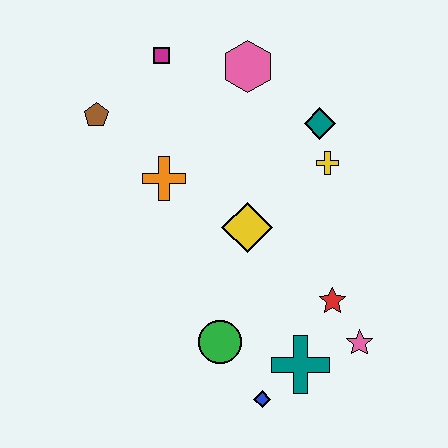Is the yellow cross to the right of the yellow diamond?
Yes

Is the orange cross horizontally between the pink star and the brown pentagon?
Yes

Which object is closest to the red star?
The pink star is closest to the red star.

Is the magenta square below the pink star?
No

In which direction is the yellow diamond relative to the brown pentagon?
The yellow diamond is to the right of the brown pentagon.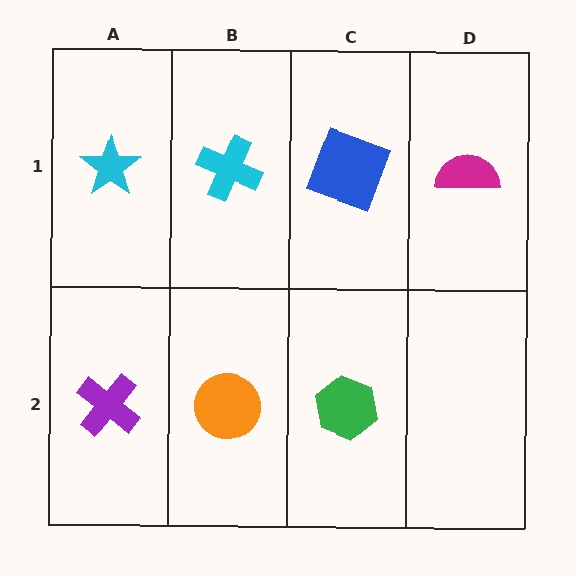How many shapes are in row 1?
4 shapes.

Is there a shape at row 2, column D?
No, that cell is empty.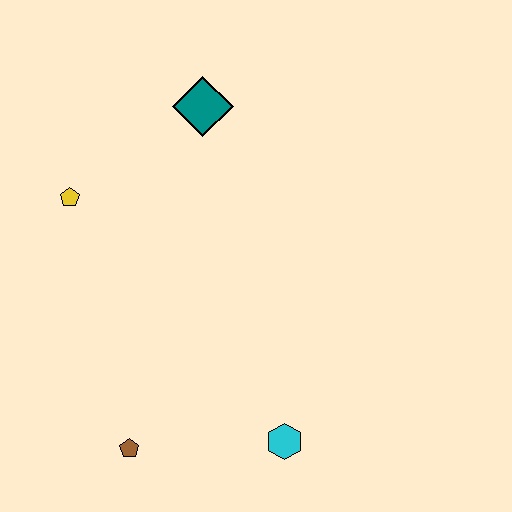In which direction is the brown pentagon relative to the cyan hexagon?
The brown pentagon is to the left of the cyan hexagon.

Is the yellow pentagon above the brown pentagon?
Yes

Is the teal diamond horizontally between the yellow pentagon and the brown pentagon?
No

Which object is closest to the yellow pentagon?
The teal diamond is closest to the yellow pentagon.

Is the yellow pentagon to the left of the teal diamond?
Yes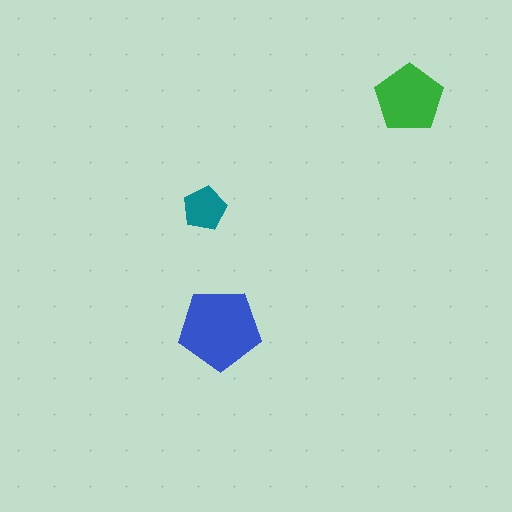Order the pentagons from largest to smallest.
the blue one, the green one, the teal one.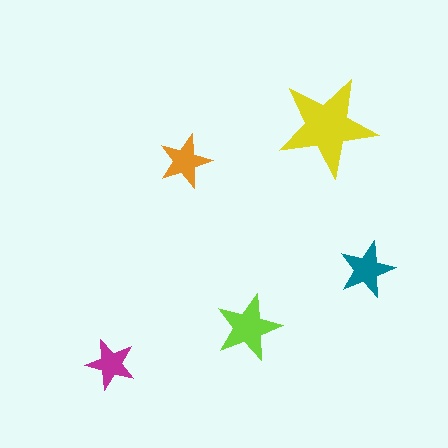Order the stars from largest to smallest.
the yellow one, the lime one, the teal one, the orange one, the magenta one.